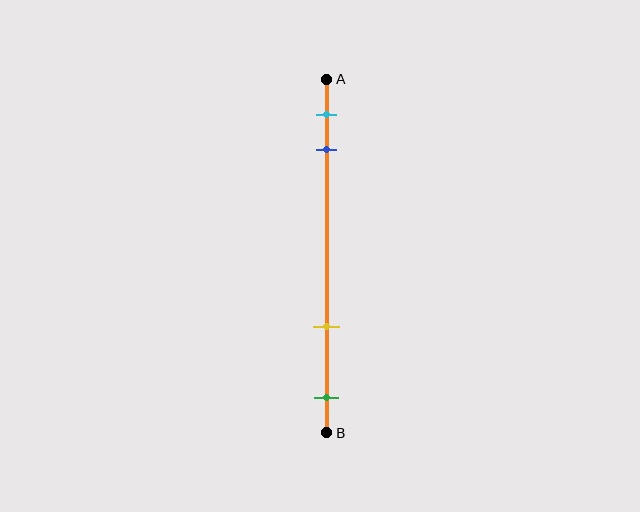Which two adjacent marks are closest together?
The cyan and blue marks are the closest adjacent pair.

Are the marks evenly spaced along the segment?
No, the marks are not evenly spaced.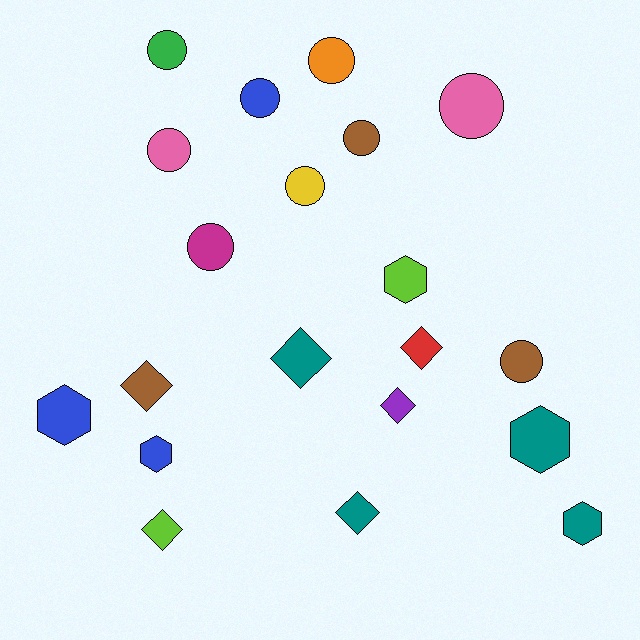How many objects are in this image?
There are 20 objects.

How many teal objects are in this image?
There are 4 teal objects.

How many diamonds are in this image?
There are 6 diamonds.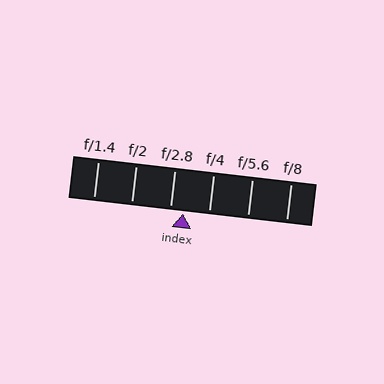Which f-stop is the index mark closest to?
The index mark is closest to f/2.8.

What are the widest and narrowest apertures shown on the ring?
The widest aperture shown is f/1.4 and the narrowest is f/8.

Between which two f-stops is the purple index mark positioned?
The index mark is between f/2.8 and f/4.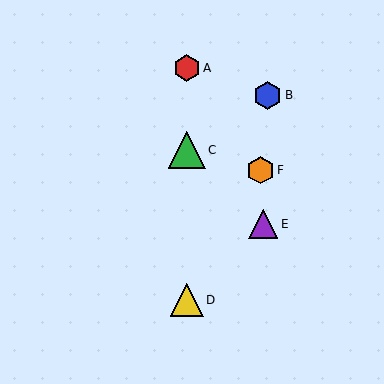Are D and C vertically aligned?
Yes, both are at x≈187.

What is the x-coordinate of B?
Object B is at x≈267.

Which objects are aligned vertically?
Objects A, C, D are aligned vertically.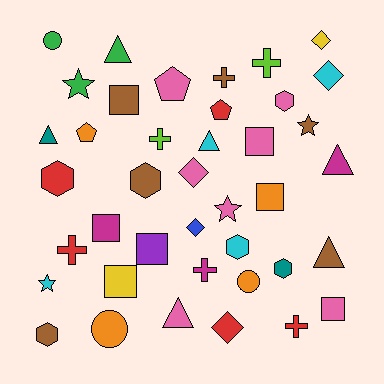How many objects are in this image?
There are 40 objects.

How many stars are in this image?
There are 4 stars.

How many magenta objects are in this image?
There are 3 magenta objects.